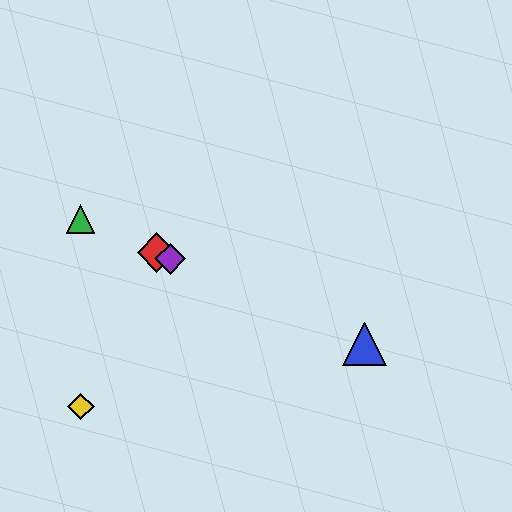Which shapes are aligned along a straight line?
The red diamond, the blue triangle, the green triangle, the purple diamond are aligned along a straight line.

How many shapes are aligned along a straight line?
4 shapes (the red diamond, the blue triangle, the green triangle, the purple diamond) are aligned along a straight line.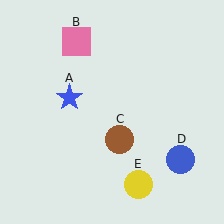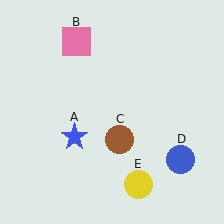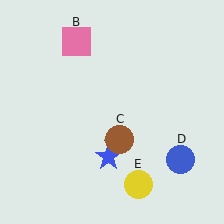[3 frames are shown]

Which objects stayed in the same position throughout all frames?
Pink square (object B) and brown circle (object C) and blue circle (object D) and yellow circle (object E) remained stationary.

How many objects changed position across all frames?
1 object changed position: blue star (object A).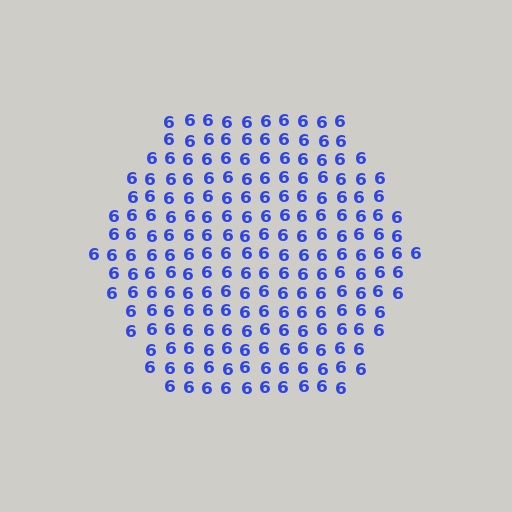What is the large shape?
The large shape is a hexagon.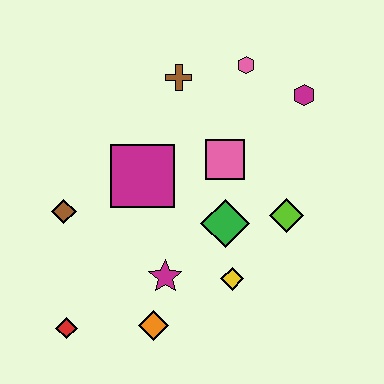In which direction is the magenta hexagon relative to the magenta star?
The magenta hexagon is above the magenta star.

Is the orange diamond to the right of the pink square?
No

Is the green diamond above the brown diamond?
No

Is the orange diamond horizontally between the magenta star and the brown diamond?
Yes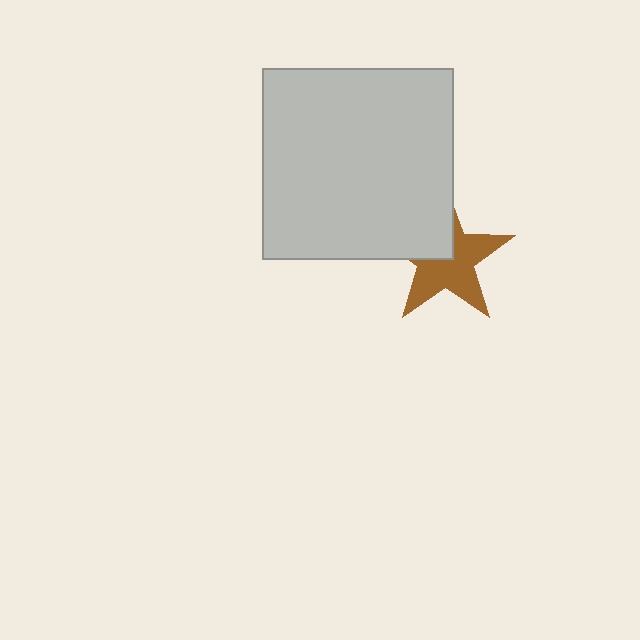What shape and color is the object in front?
The object in front is a light gray square.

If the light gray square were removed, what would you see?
You would see the complete brown star.